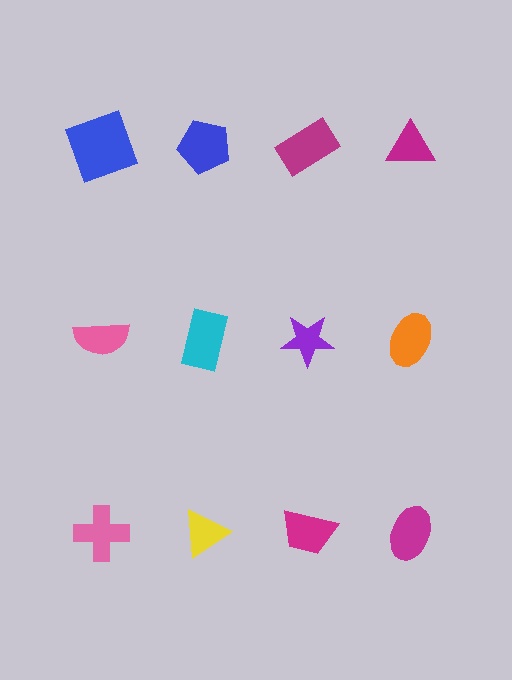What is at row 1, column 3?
A magenta rectangle.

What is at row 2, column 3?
A purple star.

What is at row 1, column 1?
A blue square.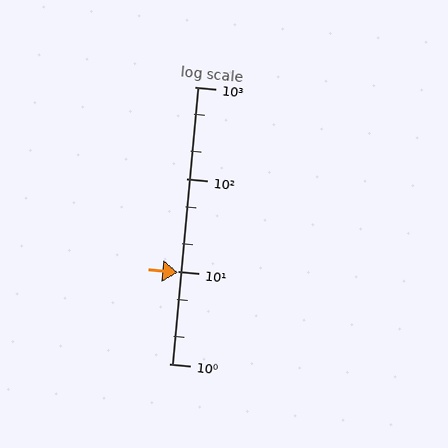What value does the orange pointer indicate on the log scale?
The pointer indicates approximately 9.8.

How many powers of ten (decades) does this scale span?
The scale spans 3 decades, from 1 to 1000.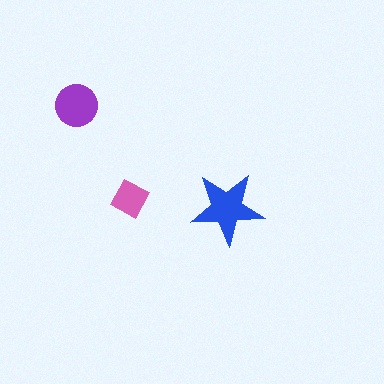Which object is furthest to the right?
The blue star is rightmost.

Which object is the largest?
The blue star.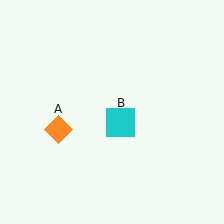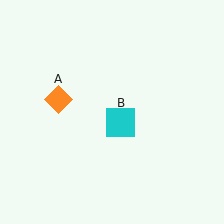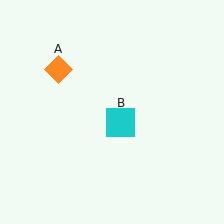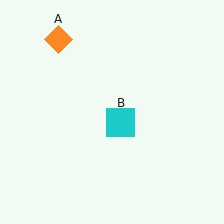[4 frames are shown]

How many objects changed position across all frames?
1 object changed position: orange diamond (object A).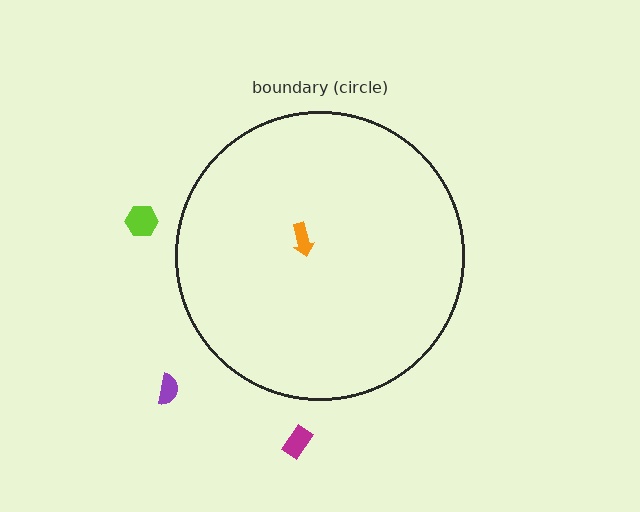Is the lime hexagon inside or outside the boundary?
Outside.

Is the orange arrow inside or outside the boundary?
Inside.